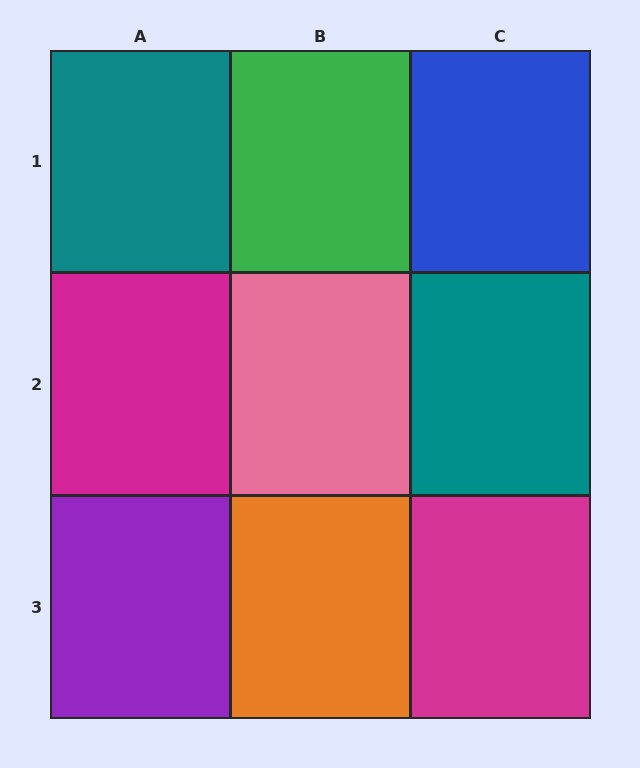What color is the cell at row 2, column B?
Pink.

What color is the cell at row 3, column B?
Orange.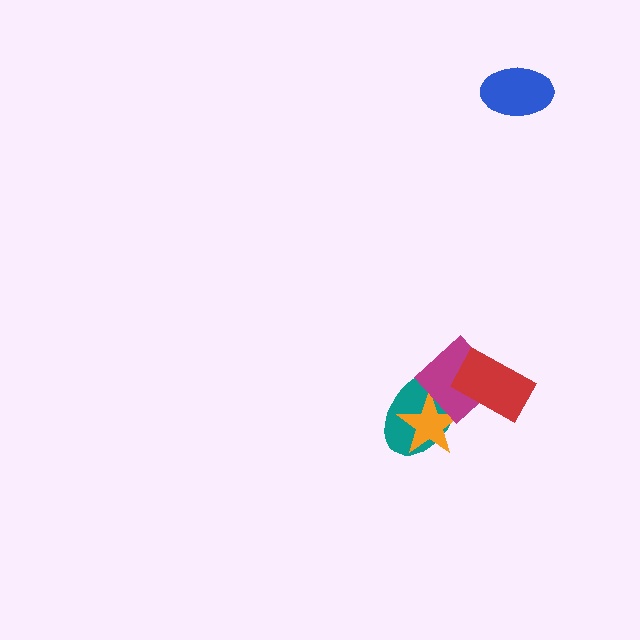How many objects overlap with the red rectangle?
1 object overlaps with the red rectangle.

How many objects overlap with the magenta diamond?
3 objects overlap with the magenta diamond.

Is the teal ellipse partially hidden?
Yes, it is partially covered by another shape.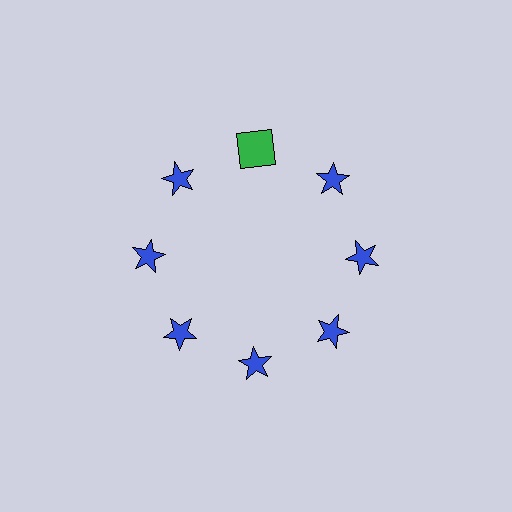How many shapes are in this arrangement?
There are 8 shapes arranged in a ring pattern.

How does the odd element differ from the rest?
It differs in both color (green instead of blue) and shape (square instead of star).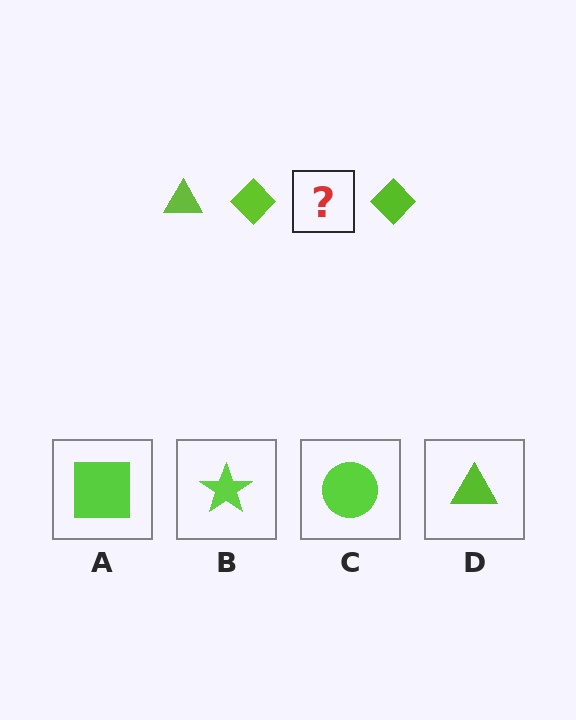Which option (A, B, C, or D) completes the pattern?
D.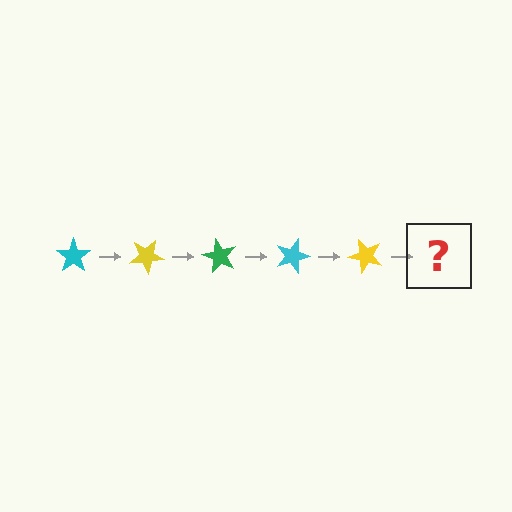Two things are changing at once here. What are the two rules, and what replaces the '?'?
The two rules are that it rotates 30 degrees each step and the color cycles through cyan, yellow, and green. The '?' should be a green star, rotated 150 degrees from the start.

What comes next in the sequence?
The next element should be a green star, rotated 150 degrees from the start.